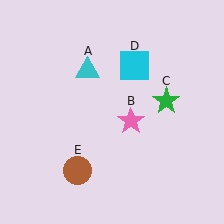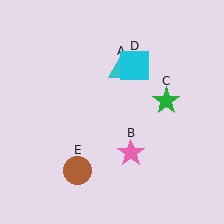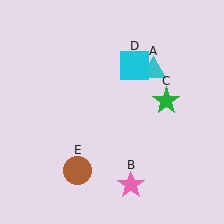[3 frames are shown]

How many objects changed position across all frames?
2 objects changed position: cyan triangle (object A), pink star (object B).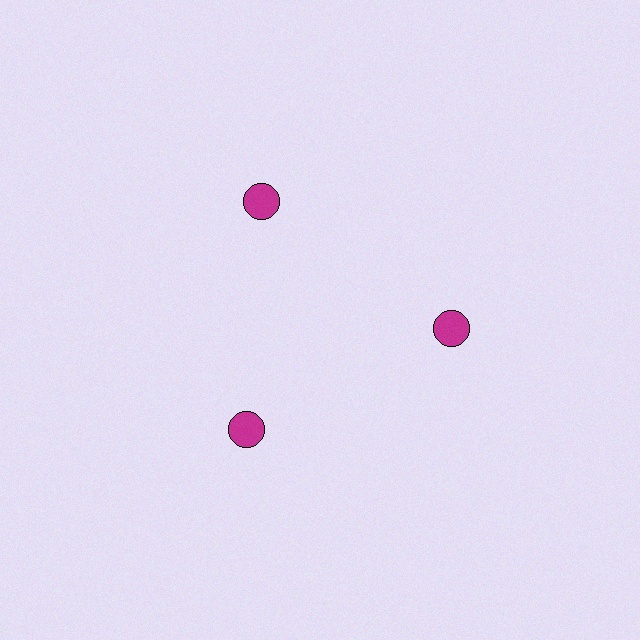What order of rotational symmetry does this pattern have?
This pattern has 3-fold rotational symmetry.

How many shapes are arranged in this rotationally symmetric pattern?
There are 3 shapes, arranged in 3 groups of 1.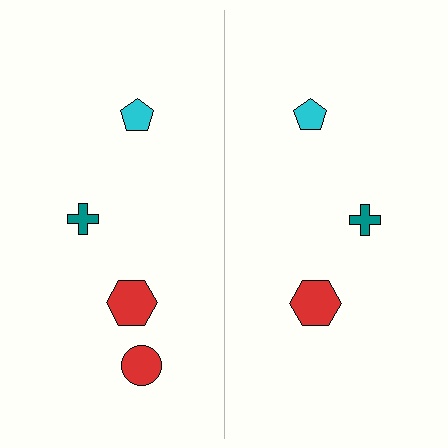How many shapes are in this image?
There are 7 shapes in this image.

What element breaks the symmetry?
A red circle is missing from the right side.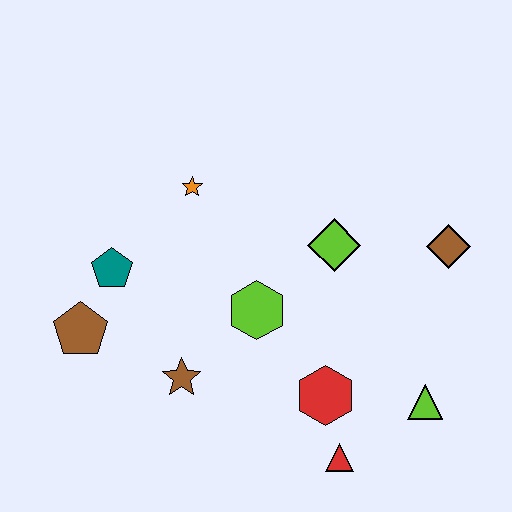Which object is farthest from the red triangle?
The orange star is farthest from the red triangle.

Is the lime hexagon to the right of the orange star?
Yes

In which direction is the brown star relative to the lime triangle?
The brown star is to the left of the lime triangle.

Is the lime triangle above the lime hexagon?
No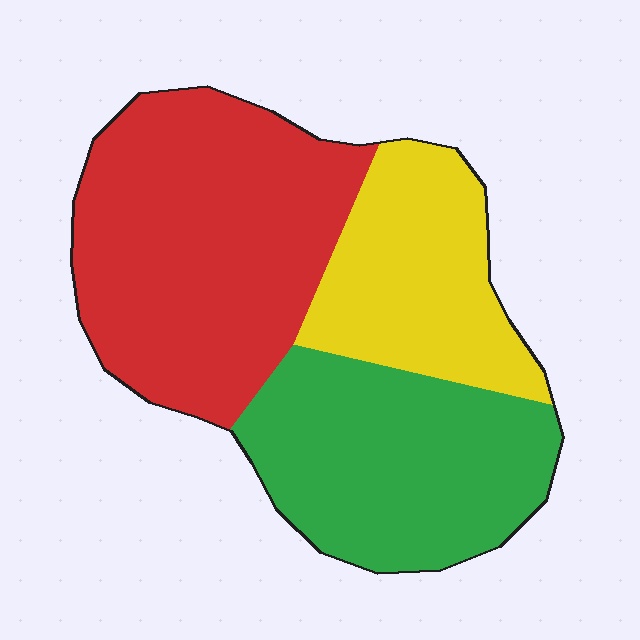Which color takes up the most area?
Red, at roughly 45%.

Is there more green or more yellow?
Green.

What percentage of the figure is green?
Green covers 32% of the figure.